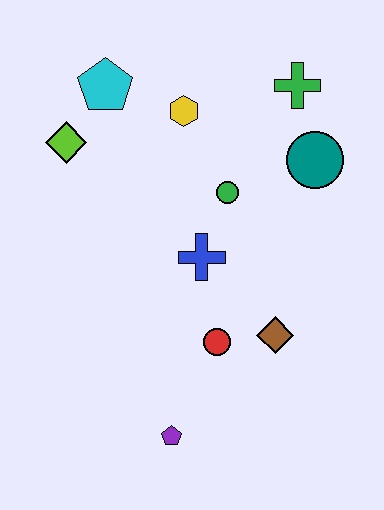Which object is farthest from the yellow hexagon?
The purple pentagon is farthest from the yellow hexagon.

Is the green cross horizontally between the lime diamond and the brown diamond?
No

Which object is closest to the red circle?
The brown diamond is closest to the red circle.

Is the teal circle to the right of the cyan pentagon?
Yes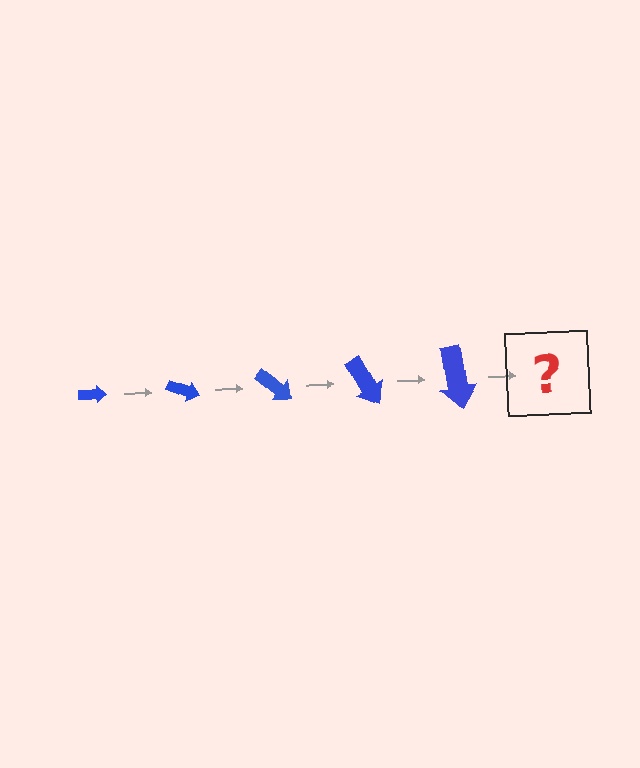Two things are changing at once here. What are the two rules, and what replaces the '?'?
The two rules are that the arrow grows larger each step and it rotates 20 degrees each step. The '?' should be an arrow, larger than the previous one and rotated 100 degrees from the start.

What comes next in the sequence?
The next element should be an arrow, larger than the previous one and rotated 100 degrees from the start.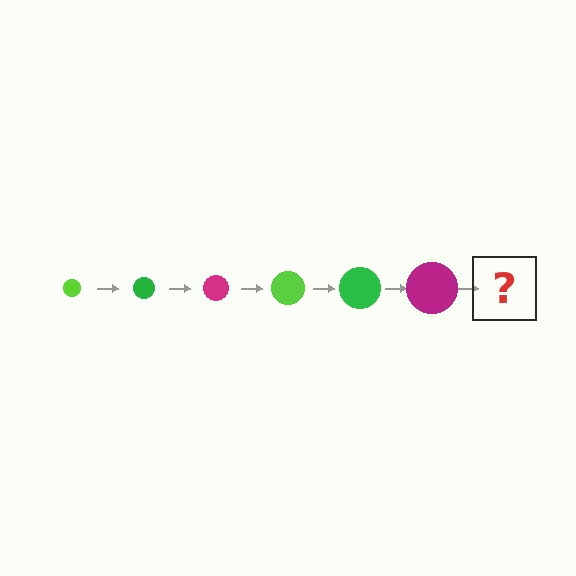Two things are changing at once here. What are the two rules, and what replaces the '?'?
The two rules are that the circle grows larger each step and the color cycles through lime, green, and magenta. The '?' should be a lime circle, larger than the previous one.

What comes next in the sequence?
The next element should be a lime circle, larger than the previous one.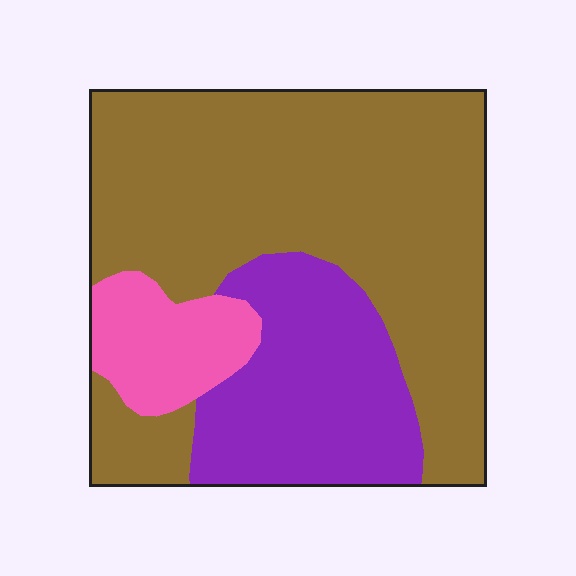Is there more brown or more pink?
Brown.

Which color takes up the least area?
Pink, at roughly 10%.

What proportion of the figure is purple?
Purple takes up between a sixth and a third of the figure.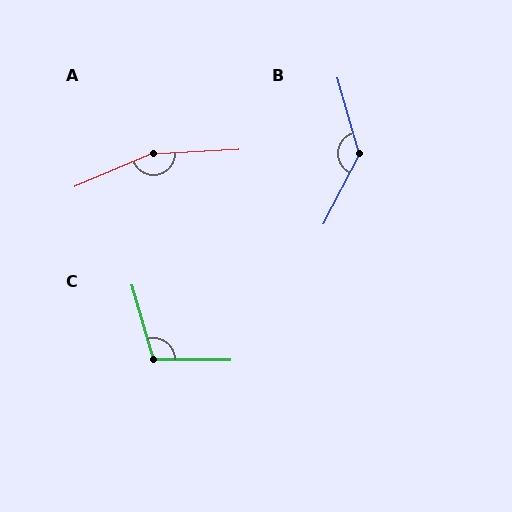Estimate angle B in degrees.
Approximately 137 degrees.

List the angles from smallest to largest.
C (107°), B (137°), A (160°).